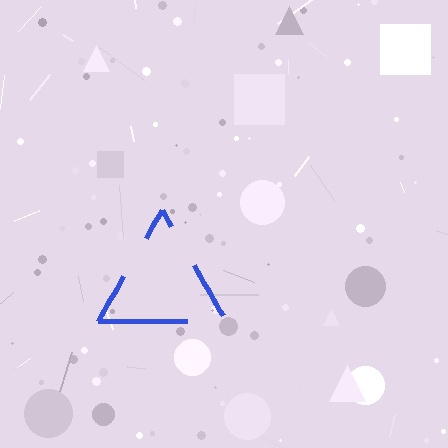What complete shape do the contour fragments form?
The contour fragments form a triangle.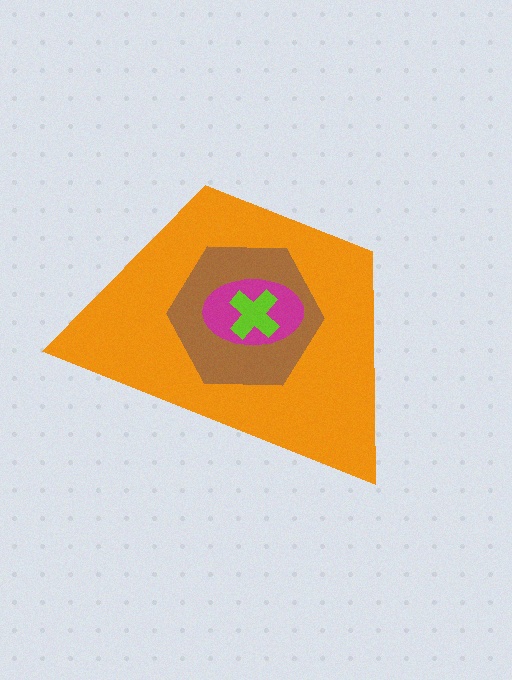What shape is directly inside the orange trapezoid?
The brown hexagon.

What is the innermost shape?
The lime cross.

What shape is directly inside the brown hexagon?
The magenta ellipse.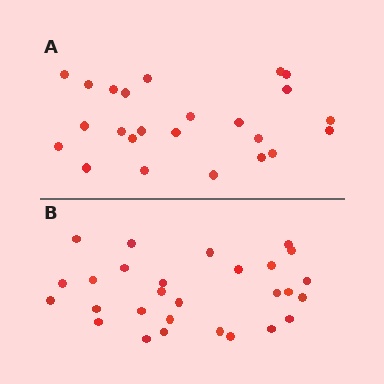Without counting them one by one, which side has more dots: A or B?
Region B (the bottom region) has more dots.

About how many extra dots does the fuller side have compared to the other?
Region B has about 4 more dots than region A.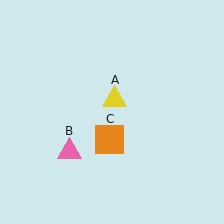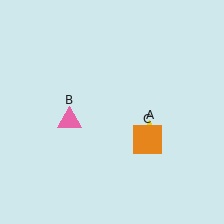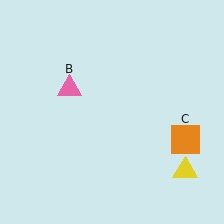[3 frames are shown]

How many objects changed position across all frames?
3 objects changed position: yellow triangle (object A), pink triangle (object B), orange square (object C).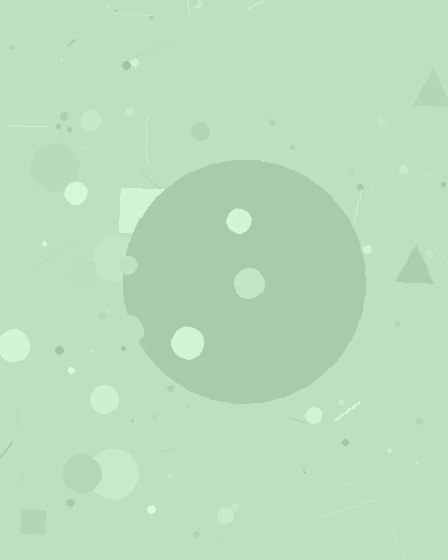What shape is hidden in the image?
A circle is hidden in the image.